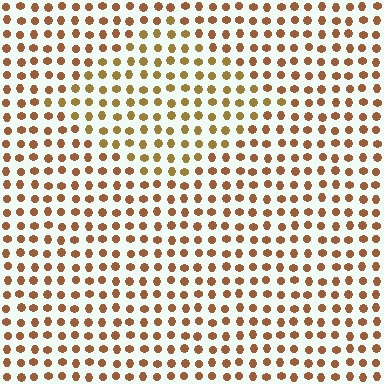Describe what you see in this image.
The image is filled with small brown elements in a uniform arrangement. A diamond-shaped region is visible where the elements are tinted to a slightly different hue, forming a subtle color boundary.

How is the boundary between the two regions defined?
The boundary is defined purely by a slight shift in hue (about 21 degrees). Spacing, size, and orientation are identical on both sides.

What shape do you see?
I see a diamond.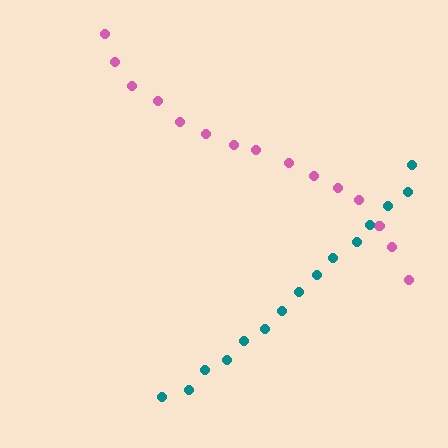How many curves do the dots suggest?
There are 2 distinct paths.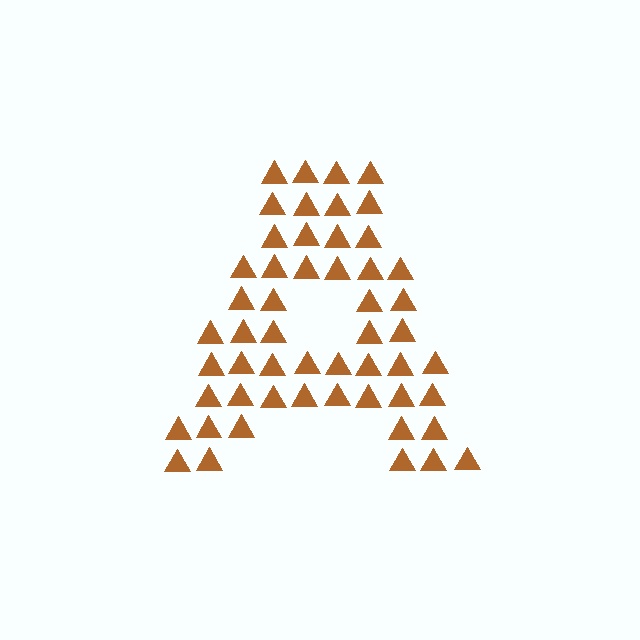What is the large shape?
The large shape is the letter A.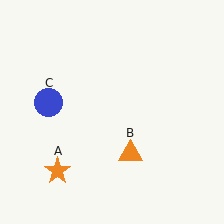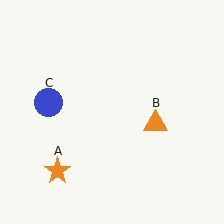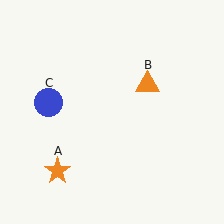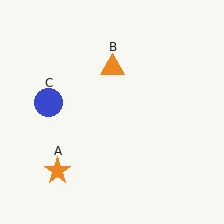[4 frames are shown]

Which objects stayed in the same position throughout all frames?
Orange star (object A) and blue circle (object C) remained stationary.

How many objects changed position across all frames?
1 object changed position: orange triangle (object B).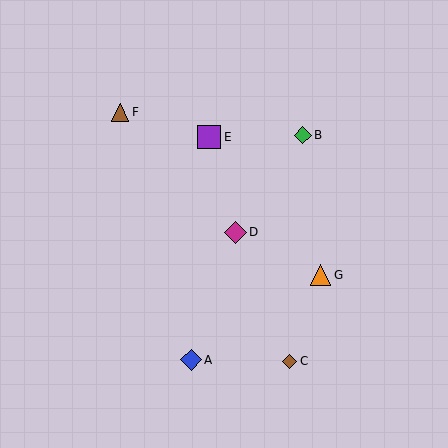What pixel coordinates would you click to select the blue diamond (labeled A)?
Click at (191, 360) to select the blue diamond A.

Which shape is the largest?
The purple square (labeled E) is the largest.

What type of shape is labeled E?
Shape E is a purple square.